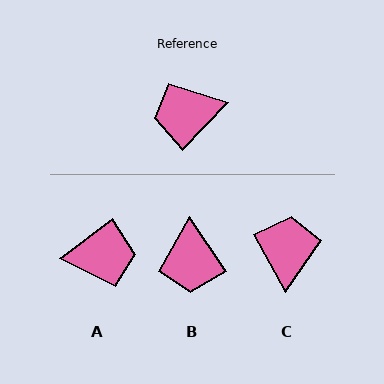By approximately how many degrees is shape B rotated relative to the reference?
Approximately 79 degrees counter-clockwise.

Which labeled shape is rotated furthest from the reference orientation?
A, about 171 degrees away.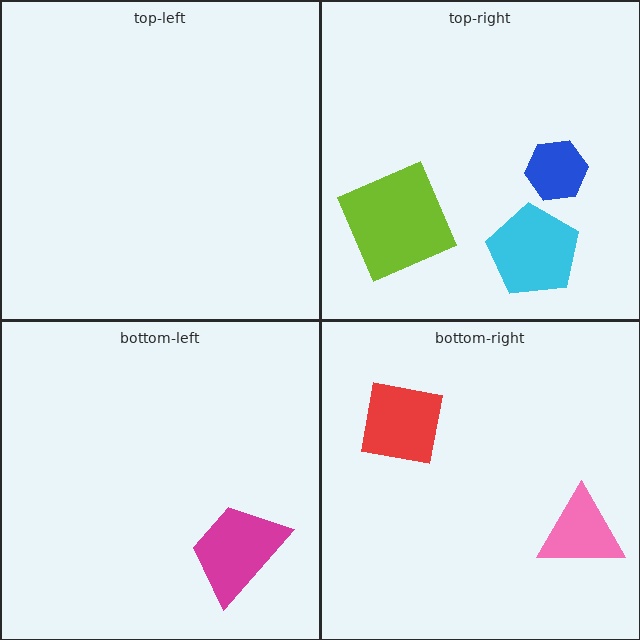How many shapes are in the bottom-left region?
1.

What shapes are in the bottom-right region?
The pink triangle, the red square.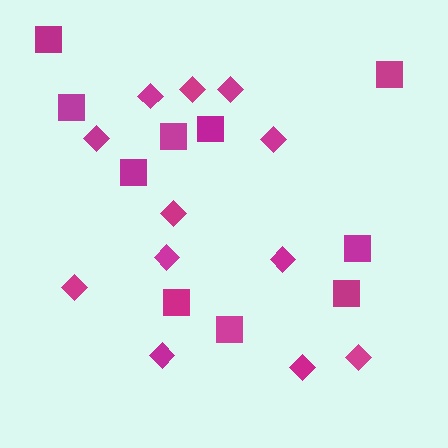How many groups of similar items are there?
There are 2 groups: one group of diamonds (12) and one group of squares (10).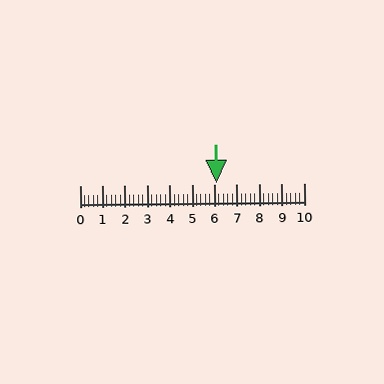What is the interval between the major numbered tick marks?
The major tick marks are spaced 1 units apart.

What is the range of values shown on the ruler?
The ruler shows values from 0 to 10.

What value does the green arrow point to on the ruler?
The green arrow points to approximately 6.1.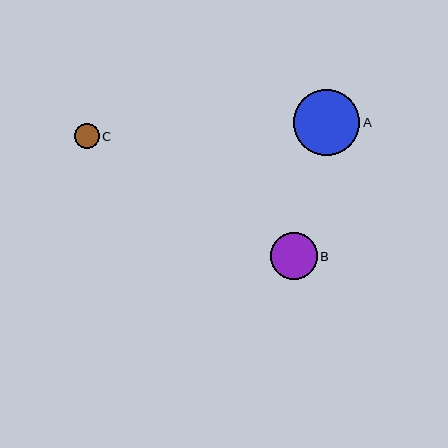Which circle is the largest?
Circle A is the largest with a size of approximately 66 pixels.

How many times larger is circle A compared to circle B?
Circle A is approximately 1.4 times the size of circle B.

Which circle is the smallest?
Circle C is the smallest with a size of approximately 24 pixels.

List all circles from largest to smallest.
From largest to smallest: A, B, C.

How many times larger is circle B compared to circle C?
Circle B is approximately 1.9 times the size of circle C.